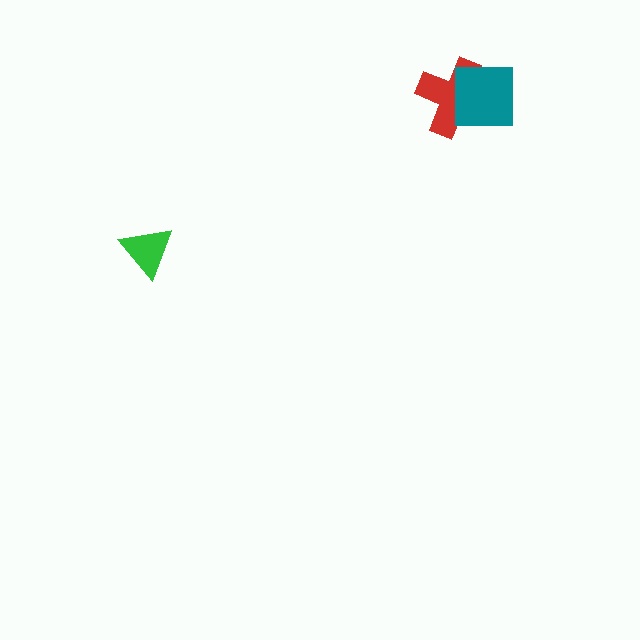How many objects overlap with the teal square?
1 object overlaps with the teal square.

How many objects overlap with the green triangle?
0 objects overlap with the green triangle.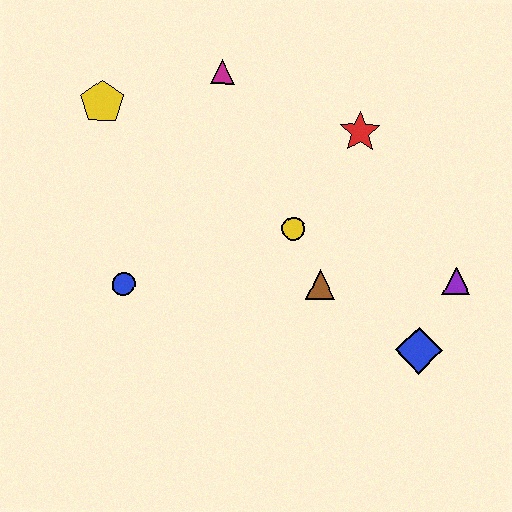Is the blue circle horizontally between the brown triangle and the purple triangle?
No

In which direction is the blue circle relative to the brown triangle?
The blue circle is to the left of the brown triangle.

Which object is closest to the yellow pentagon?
The magenta triangle is closest to the yellow pentagon.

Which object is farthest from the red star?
The blue circle is farthest from the red star.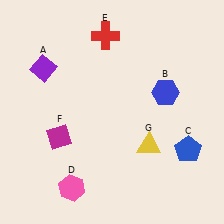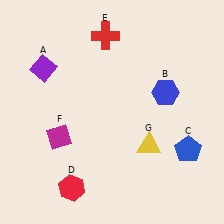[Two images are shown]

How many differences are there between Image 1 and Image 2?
There is 1 difference between the two images.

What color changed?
The hexagon (D) changed from pink in Image 1 to red in Image 2.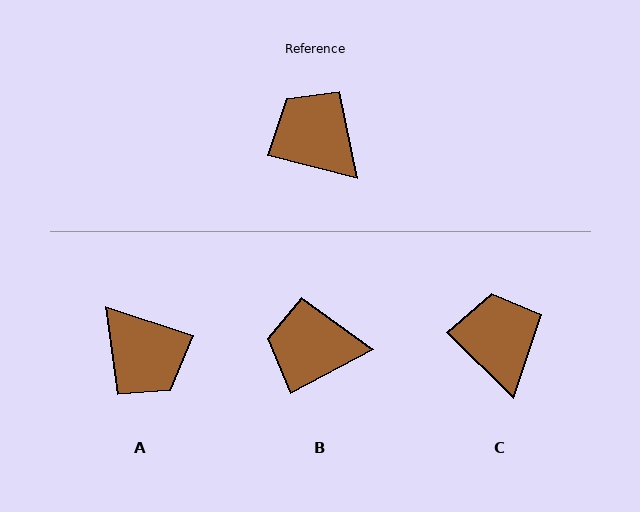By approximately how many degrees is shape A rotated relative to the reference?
Approximately 176 degrees counter-clockwise.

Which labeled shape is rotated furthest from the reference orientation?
A, about 176 degrees away.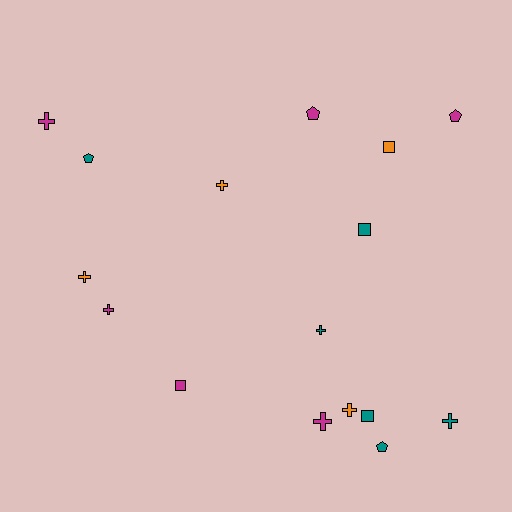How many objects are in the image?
There are 16 objects.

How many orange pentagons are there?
There are no orange pentagons.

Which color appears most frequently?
Magenta, with 6 objects.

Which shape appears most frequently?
Cross, with 8 objects.